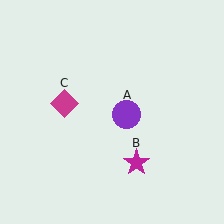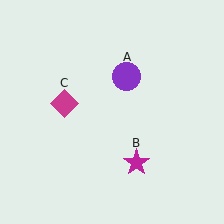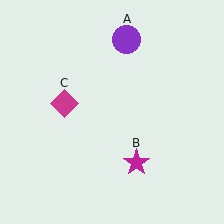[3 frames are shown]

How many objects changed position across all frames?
1 object changed position: purple circle (object A).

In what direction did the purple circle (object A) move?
The purple circle (object A) moved up.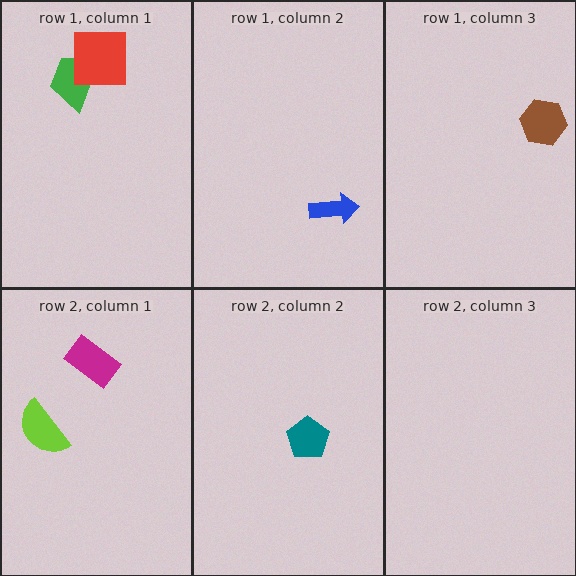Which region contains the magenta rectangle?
The row 2, column 1 region.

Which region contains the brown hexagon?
The row 1, column 3 region.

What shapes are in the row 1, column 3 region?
The brown hexagon.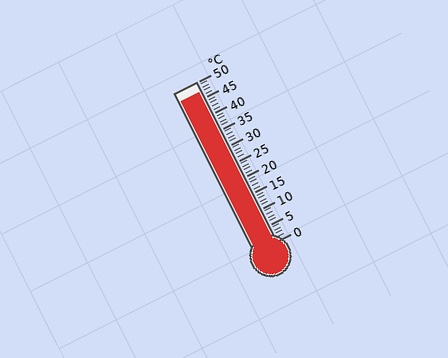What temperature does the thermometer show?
The thermometer shows approximately 47°C.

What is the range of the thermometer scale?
The thermometer scale ranges from 0°C to 50°C.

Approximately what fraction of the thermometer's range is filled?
The thermometer is filled to approximately 95% of its range.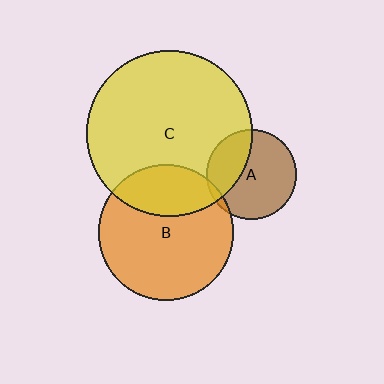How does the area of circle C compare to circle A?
Approximately 3.4 times.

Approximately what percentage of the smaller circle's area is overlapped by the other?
Approximately 5%.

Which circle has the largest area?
Circle C (yellow).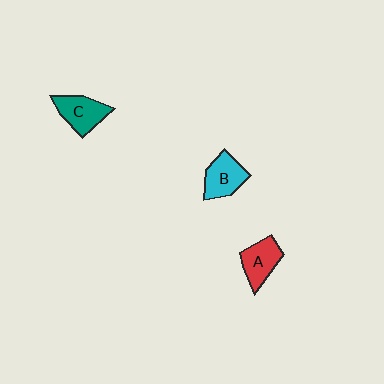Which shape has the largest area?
Shape C (teal).